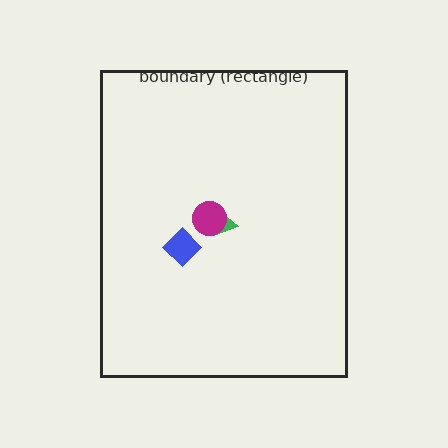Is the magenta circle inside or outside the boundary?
Inside.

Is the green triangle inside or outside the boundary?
Inside.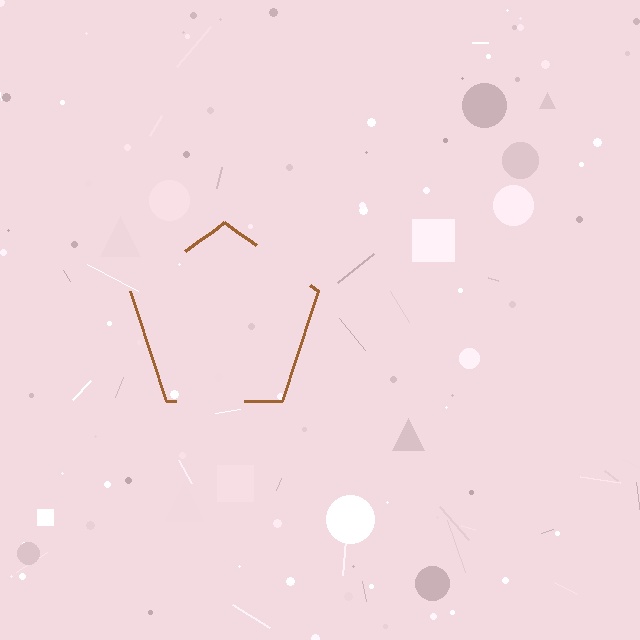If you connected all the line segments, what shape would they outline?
They would outline a pentagon.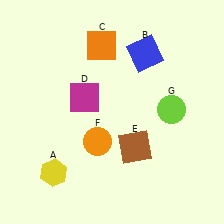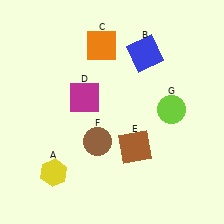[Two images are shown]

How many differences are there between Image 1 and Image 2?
There is 1 difference between the two images.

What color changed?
The circle (F) changed from orange in Image 1 to brown in Image 2.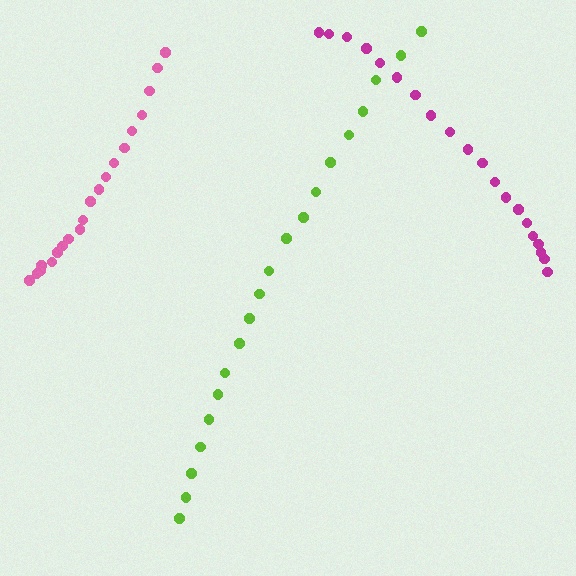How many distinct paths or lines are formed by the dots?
There are 3 distinct paths.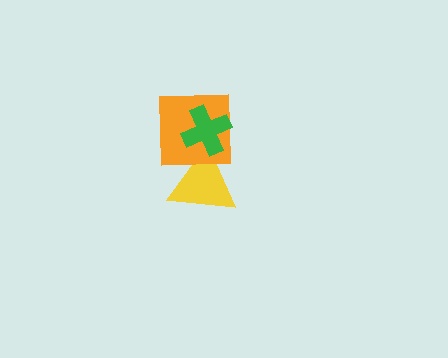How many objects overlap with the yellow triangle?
2 objects overlap with the yellow triangle.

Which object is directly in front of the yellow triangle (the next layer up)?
The orange square is directly in front of the yellow triangle.